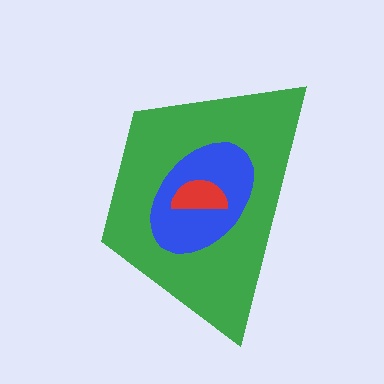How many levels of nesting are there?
3.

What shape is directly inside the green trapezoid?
The blue ellipse.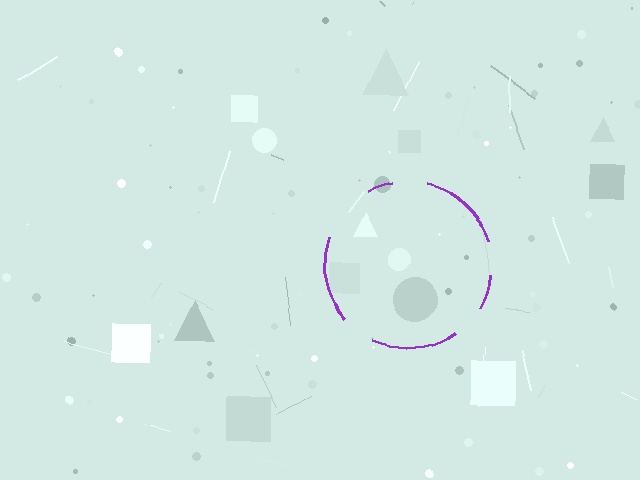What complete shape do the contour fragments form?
The contour fragments form a circle.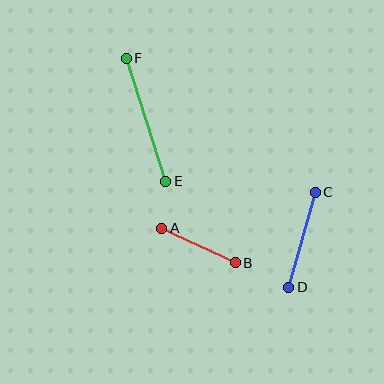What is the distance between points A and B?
The distance is approximately 82 pixels.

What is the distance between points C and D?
The distance is approximately 99 pixels.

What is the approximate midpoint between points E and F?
The midpoint is at approximately (146, 120) pixels.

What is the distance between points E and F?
The distance is approximately 129 pixels.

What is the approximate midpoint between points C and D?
The midpoint is at approximately (302, 240) pixels.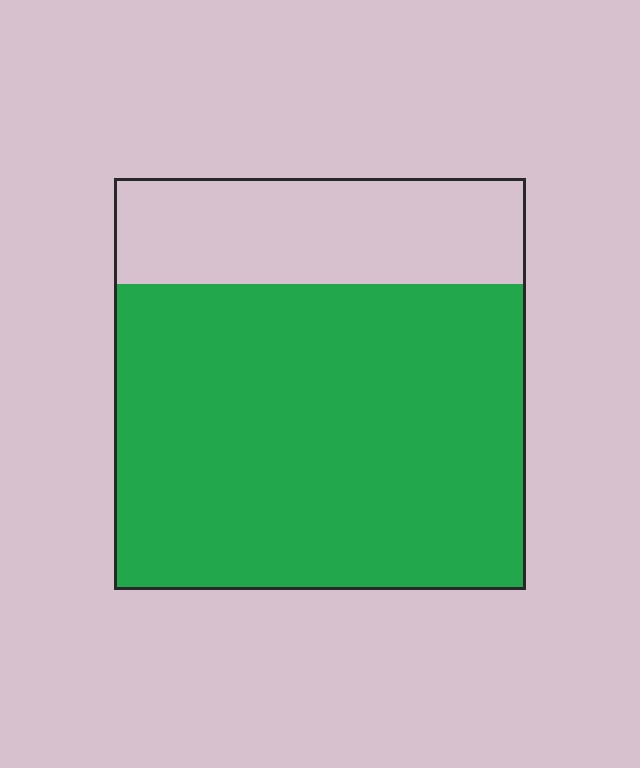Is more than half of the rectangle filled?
Yes.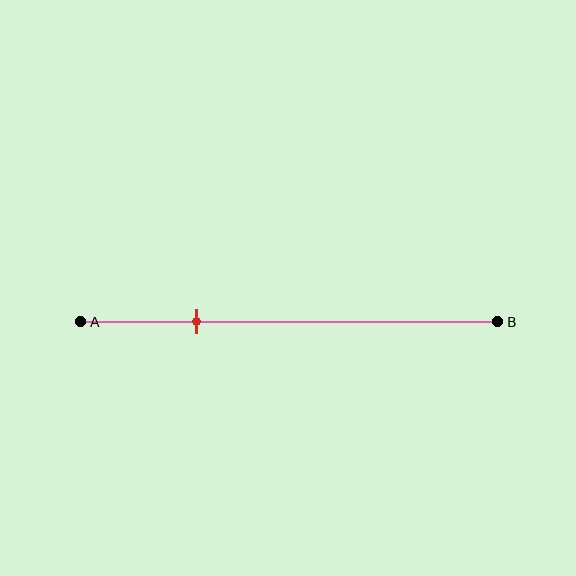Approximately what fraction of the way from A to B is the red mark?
The red mark is approximately 30% of the way from A to B.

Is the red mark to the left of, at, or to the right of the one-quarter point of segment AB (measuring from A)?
The red mark is approximately at the one-quarter point of segment AB.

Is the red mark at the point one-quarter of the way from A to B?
Yes, the mark is approximately at the one-quarter point.